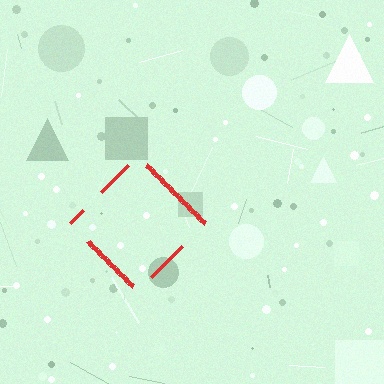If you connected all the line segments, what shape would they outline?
They would outline a diamond.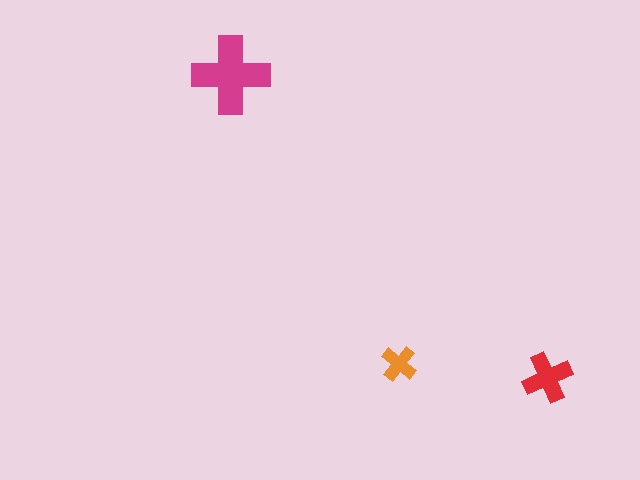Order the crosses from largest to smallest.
the magenta one, the red one, the orange one.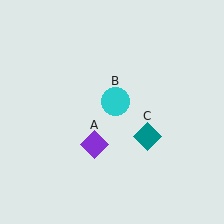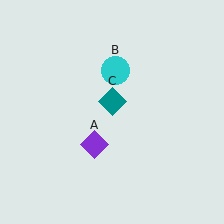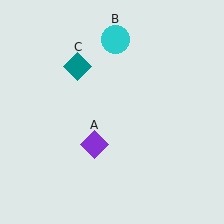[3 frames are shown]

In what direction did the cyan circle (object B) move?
The cyan circle (object B) moved up.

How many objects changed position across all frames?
2 objects changed position: cyan circle (object B), teal diamond (object C).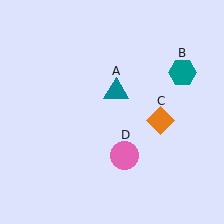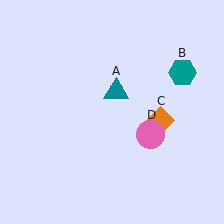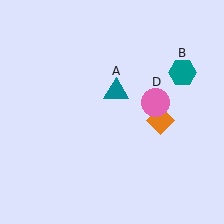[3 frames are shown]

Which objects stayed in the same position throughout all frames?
Teal triangle (object A) and teal hexagon (object B) and orange diamond (object C) remained stationary.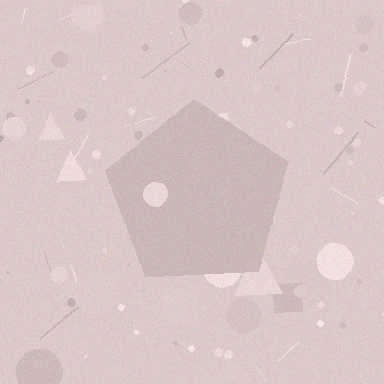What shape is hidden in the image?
A pentagon is hidden in the image.